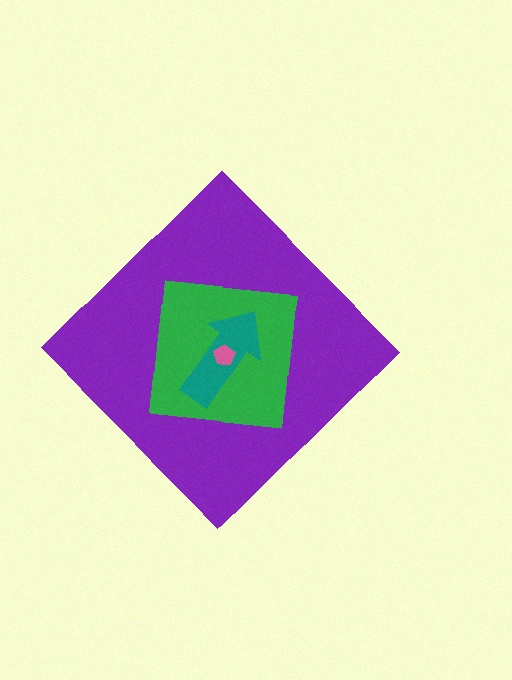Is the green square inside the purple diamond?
Yes.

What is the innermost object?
The pink pentagon.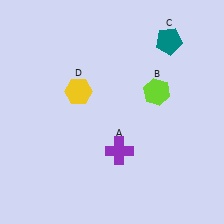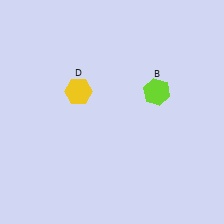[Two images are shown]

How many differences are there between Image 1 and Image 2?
There are 2 differences between the two images.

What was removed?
The teal pentagon (C), the purple cross (A) were removed in Image 2.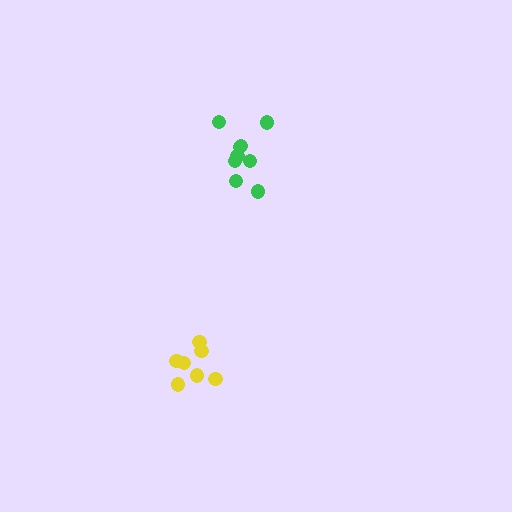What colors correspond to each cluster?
The clusters are colored: green, yellow.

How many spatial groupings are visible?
There are 2 spatial groupings.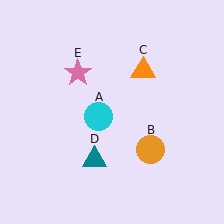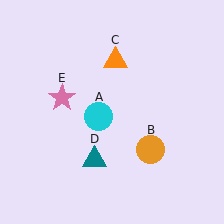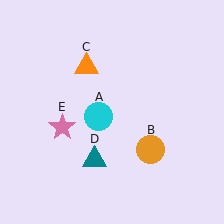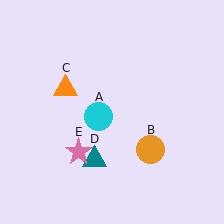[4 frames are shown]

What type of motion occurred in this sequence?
The orange triangle (object C), pink star (object E) rotated counterclockwise around the center of the scene.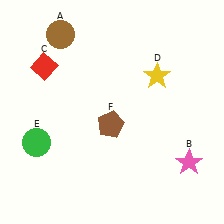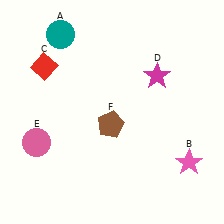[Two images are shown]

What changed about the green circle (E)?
In Image 1, E is green. In Image 2, it changed to pink.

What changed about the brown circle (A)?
In Image 1, A is brown. In Image 2, it changed to teal.